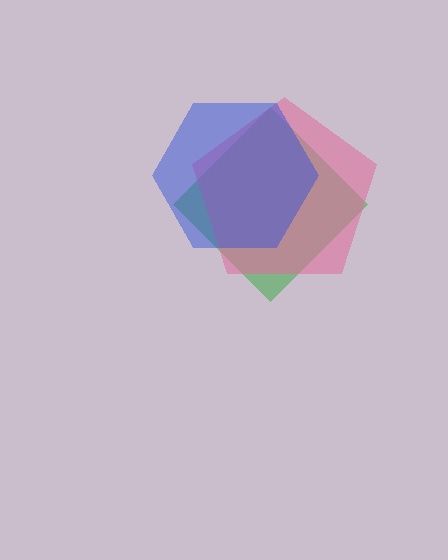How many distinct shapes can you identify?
There are 3 distinct shapes: a green diamond, a pink pentagon, a blue hexagon.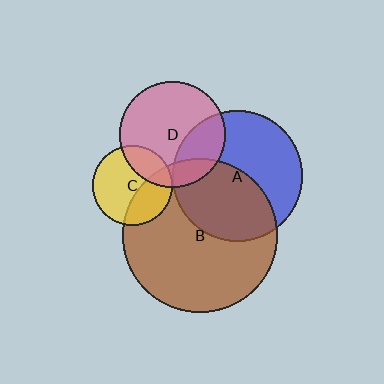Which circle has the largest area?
Circle B (brown).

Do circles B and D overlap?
Yes.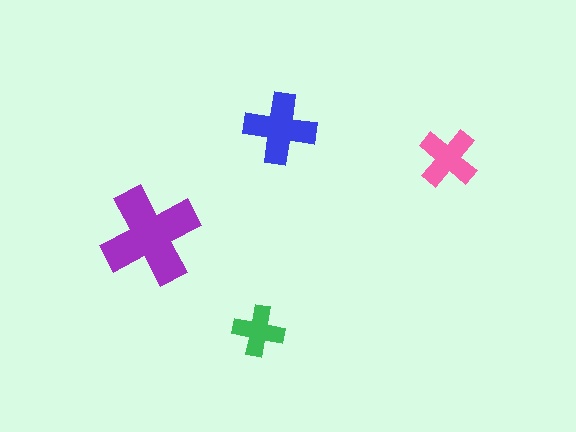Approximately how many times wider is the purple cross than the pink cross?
About 1.5 times wider.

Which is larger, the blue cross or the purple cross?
The purple one.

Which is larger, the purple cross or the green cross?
The purple one.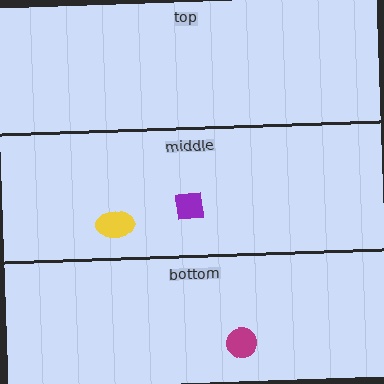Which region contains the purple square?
The middle region.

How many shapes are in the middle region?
2.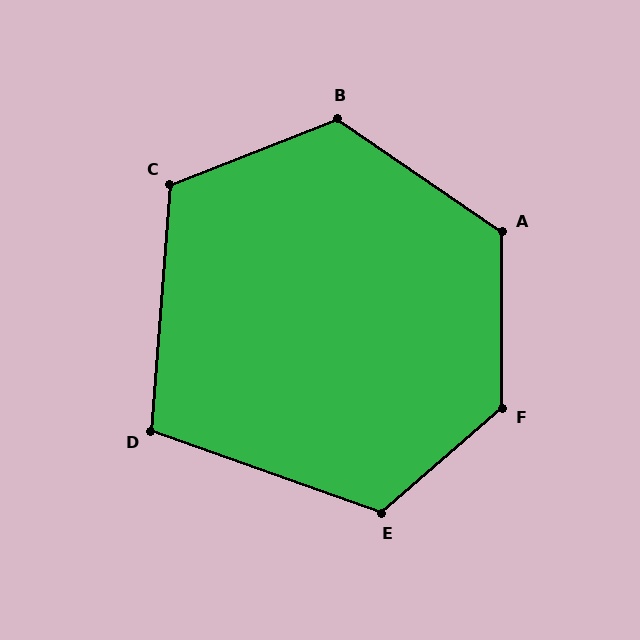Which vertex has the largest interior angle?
F, at approximately 131 degrees.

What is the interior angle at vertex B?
Approximately 124 degrees (obtuse).